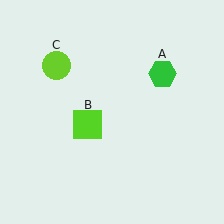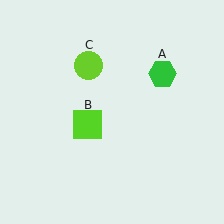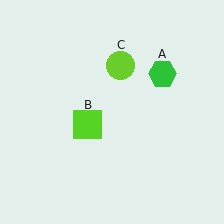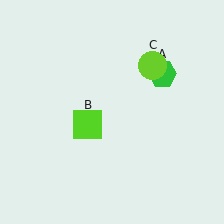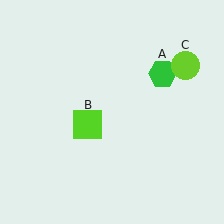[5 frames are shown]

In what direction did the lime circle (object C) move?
The lime circle (object C) moved right.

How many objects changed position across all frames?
1 object changed position: lime circle (object C).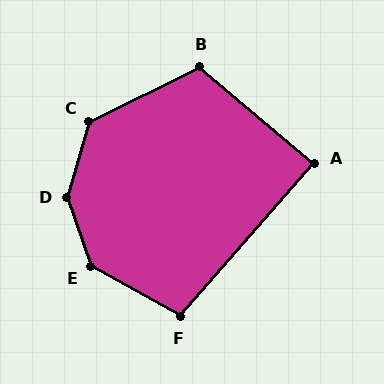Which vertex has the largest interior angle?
D, at approximately 145 degrees.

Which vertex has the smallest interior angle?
A, at approximately 89 degrees.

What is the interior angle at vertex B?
Approximately 114 degrees (obtuse).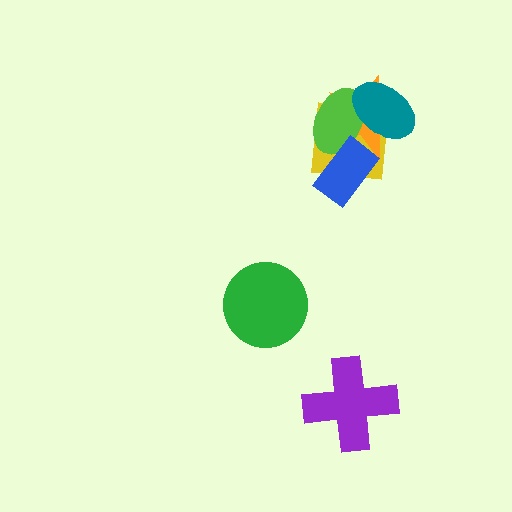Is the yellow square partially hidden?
Yes, it is partially covered by another shape.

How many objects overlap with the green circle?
0 objects overlap with the green circle.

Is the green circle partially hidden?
No, no other shape covers it.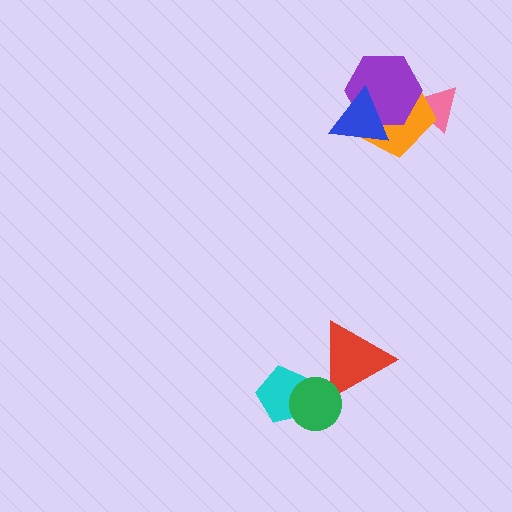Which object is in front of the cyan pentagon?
The green circle is in front of the cyan pentagon.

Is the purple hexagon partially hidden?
Yes, it is partially covered by another shape.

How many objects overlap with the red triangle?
1 object overlaps with the red triangle.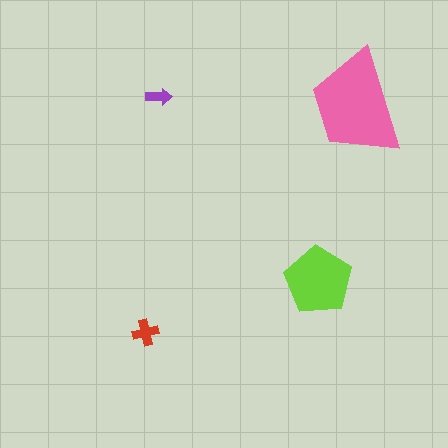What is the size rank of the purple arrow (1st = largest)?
4th.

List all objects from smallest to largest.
The purple arrow, the red cross, the lime pentagon, the pink trapezoid.